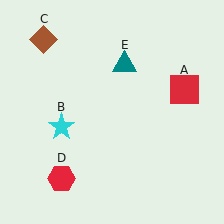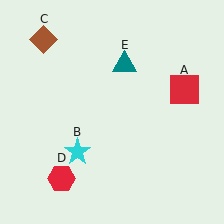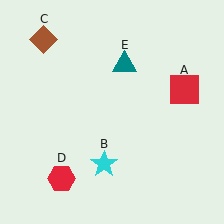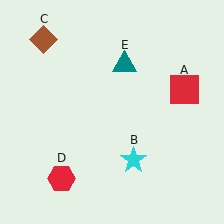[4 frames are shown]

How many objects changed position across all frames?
1 object changed position: cyan star (object B).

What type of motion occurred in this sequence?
The cyan star (object B) rotated counterclockwise around the center of the scene.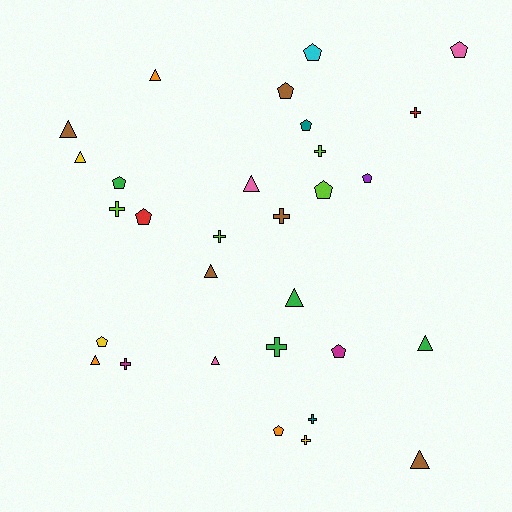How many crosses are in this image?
There are 9 crosses.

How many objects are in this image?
There are 30 objects.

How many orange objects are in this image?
There are 3 orange objects.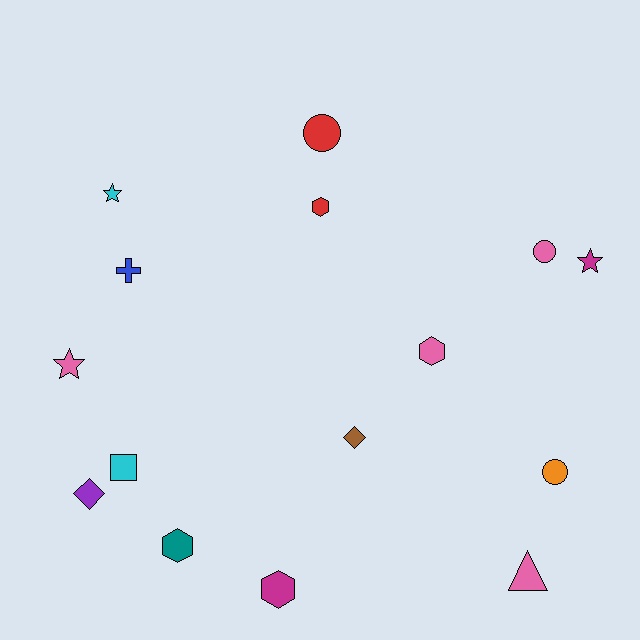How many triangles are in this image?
There is 1 triangle.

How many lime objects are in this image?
There are no lime objects.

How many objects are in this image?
There are 15 objects.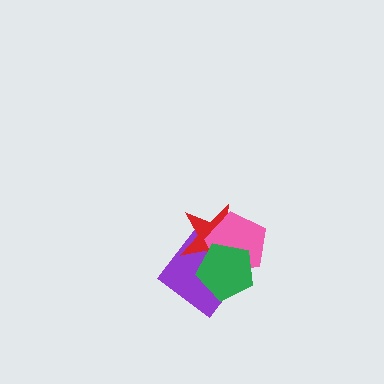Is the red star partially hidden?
Yes, it is partially covered by another shape.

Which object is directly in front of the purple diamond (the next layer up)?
The red star is directly in front of the purple diamond.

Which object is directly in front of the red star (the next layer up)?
The pink pentagon is directly in front of the red star.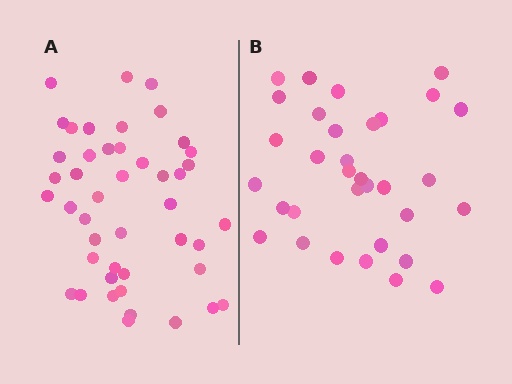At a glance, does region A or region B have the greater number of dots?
Region A (the left region) has more dots.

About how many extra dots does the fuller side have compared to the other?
Region A has roughly 12 or so more dots than region B.